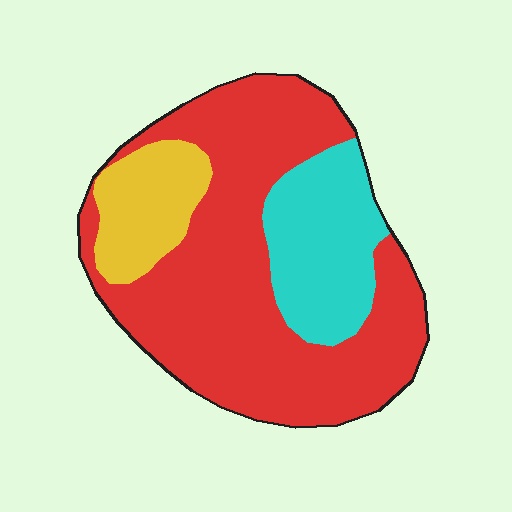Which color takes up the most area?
Red, at roughly 65%.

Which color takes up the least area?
Yellow, at roughly 15%.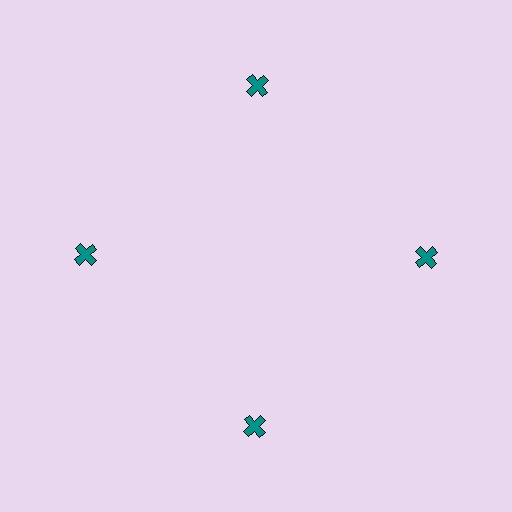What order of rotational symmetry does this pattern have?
This pattern has 4-fold rotational symmetry.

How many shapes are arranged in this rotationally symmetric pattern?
There are 4 shapes, arranged in 4 groups of 1.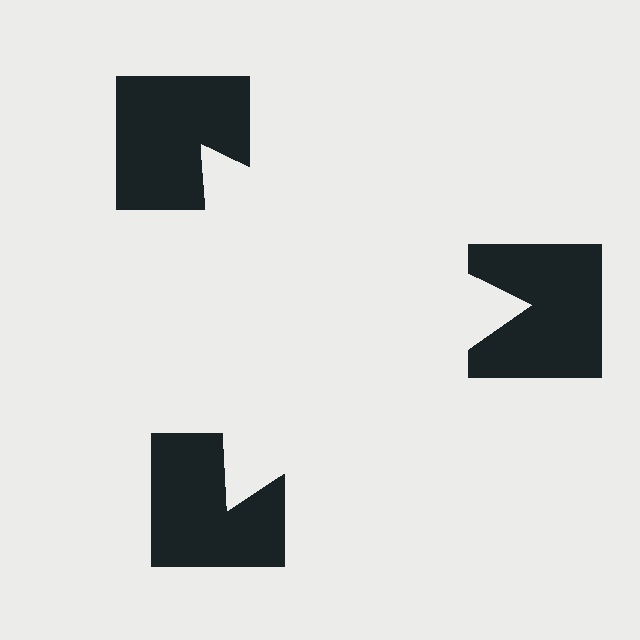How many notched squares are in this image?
There are 3 — one at each vertex of the illusory triangle.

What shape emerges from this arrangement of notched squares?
An illusory triangle — its edges are inferred from the aligned wedge cuts in the notched squares, not physically drawn.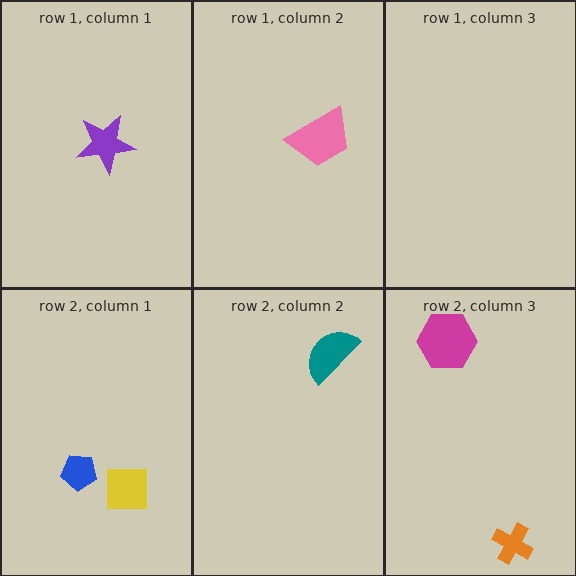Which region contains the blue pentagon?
The row 2, column 1 region.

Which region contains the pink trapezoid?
The row 1, column 2 region.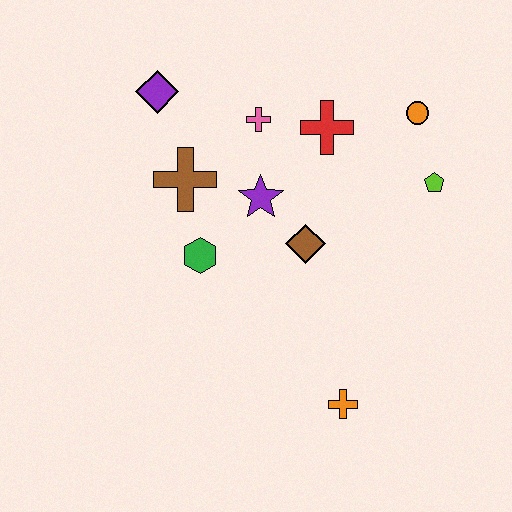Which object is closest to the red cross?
The pink cross is closest to the red cross.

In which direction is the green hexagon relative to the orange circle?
The green hexagon is to the left of the orange circle.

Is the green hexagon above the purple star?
No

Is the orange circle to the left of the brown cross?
No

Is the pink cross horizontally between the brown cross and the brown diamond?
Yes